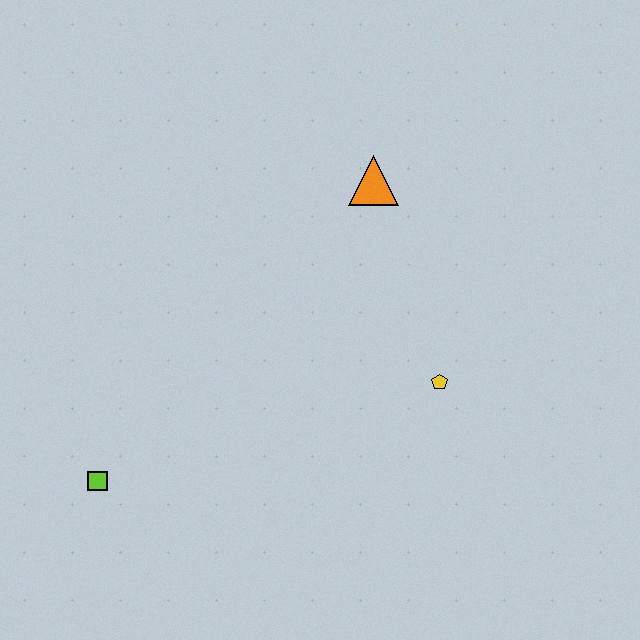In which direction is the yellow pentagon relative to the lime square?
The yellow pentagon is to the right of the lime square.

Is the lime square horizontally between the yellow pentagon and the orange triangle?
No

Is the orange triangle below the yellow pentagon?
No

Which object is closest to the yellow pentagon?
The orange triangle is closest to the yellow pentagon.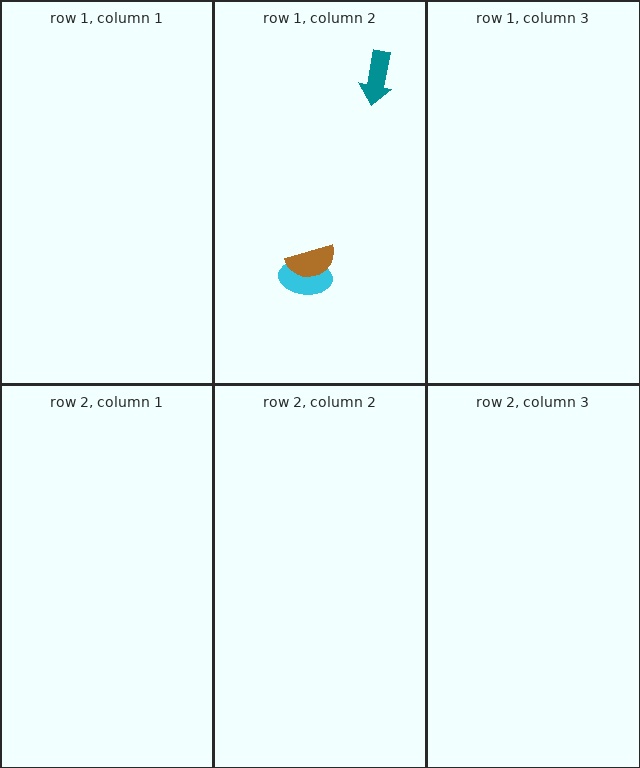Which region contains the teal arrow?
The row 1, column 2 region.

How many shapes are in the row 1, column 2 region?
3.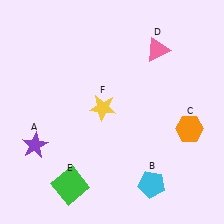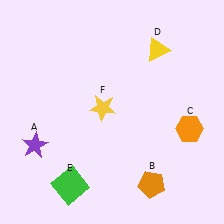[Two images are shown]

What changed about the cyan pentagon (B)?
In Image 1, B is cyan. In Image 2, it changed to orange.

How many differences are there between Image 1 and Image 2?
There are 2 differences between the two images.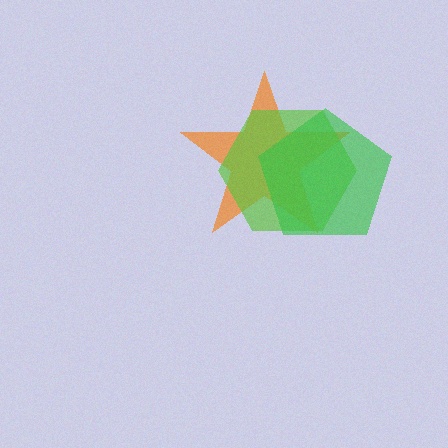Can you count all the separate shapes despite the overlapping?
Yes, there are 3 separate shapes.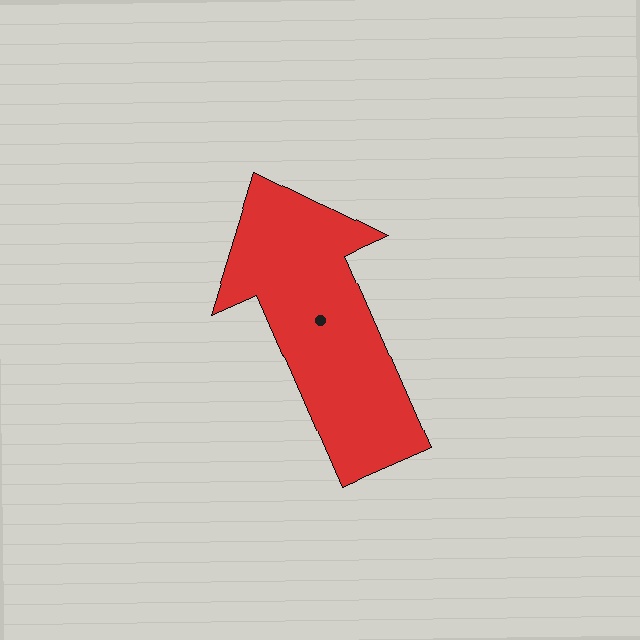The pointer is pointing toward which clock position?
Roughly 11 o'clock.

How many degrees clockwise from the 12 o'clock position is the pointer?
Approximately 336 degrees.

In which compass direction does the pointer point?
Northwest.